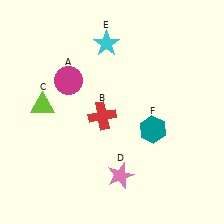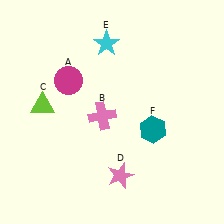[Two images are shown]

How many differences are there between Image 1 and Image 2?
There is 1 difference between the two images.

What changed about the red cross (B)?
In Image 1, B is red. In Image 2, it changed to pink.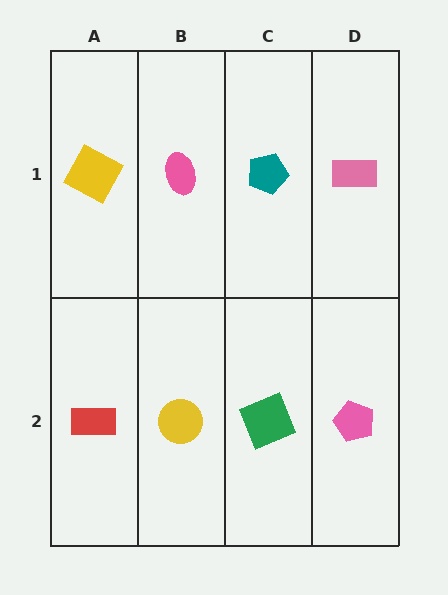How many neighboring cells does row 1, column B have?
3.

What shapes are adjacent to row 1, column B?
A yellow circle (row 2, column B), a yellow square (row 1, column A), a teal pentagon (row 1, column C).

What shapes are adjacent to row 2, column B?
A pink ellipse (row 1, column B), a red rectangle (row 2, column A), a green square (row 2, column C).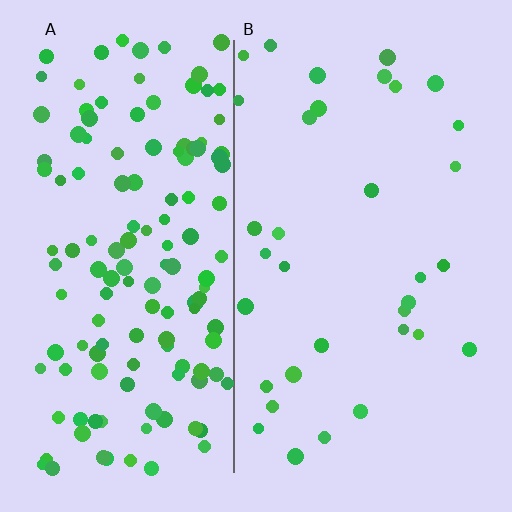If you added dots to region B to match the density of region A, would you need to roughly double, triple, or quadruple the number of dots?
Approximately quadruple.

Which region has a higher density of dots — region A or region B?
A (the left).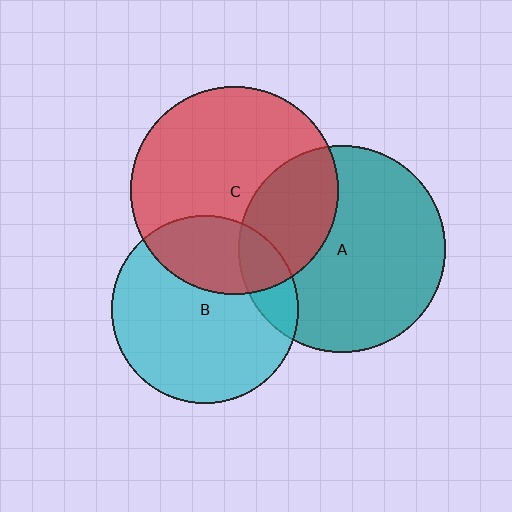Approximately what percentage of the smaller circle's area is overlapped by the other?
Approximately 30%.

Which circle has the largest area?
Circle C (red).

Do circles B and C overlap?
Yes.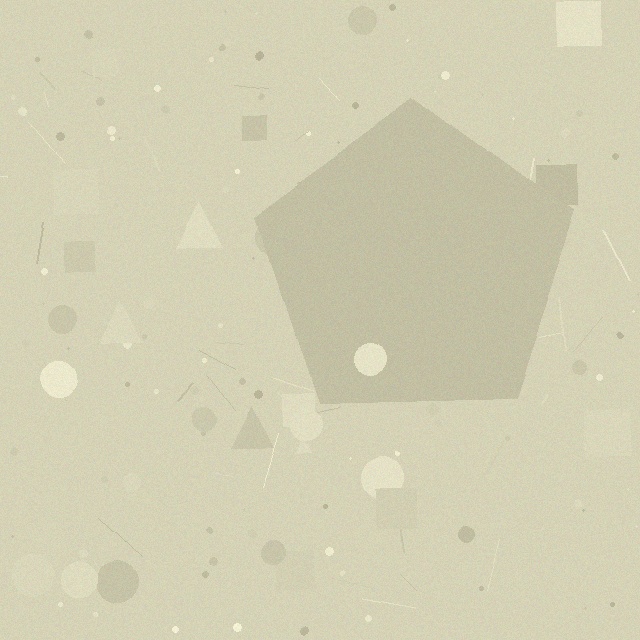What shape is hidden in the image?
A pentagon is hidden in the image.